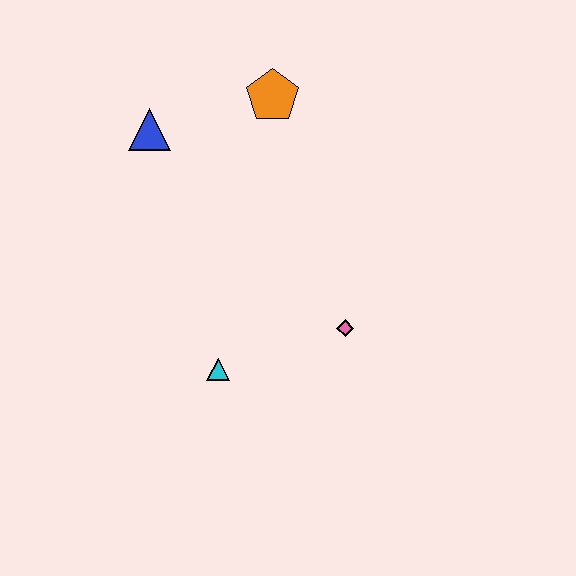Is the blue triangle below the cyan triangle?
No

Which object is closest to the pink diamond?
The cyan triangle is closest to the pink diamond.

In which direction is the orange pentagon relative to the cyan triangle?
The orange pentagon is above the cyan triangle.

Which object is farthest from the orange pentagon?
The cyan triangle is farthest from the orange pentagon.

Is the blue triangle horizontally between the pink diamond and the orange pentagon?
No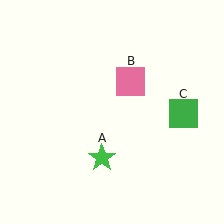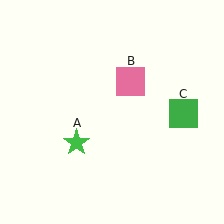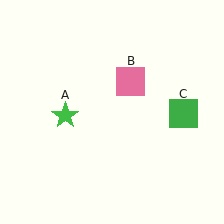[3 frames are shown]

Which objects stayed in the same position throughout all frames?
Pink square (object B) and green square (object C) remained stationary.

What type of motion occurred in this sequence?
The green star (object A) rotated clockwise around the center of the scene.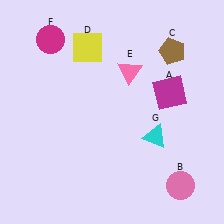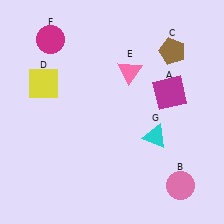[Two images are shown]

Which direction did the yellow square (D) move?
The yellow square (D) moved left.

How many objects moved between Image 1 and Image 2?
1 object moved between the two images.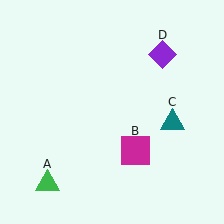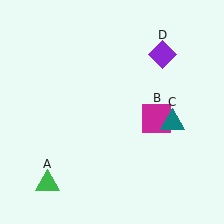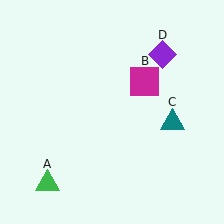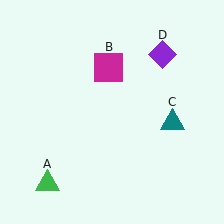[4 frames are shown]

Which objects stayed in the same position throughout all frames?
Green triangle (object A) and teal triangle (object C) and purple diamond (object D) remained stationary.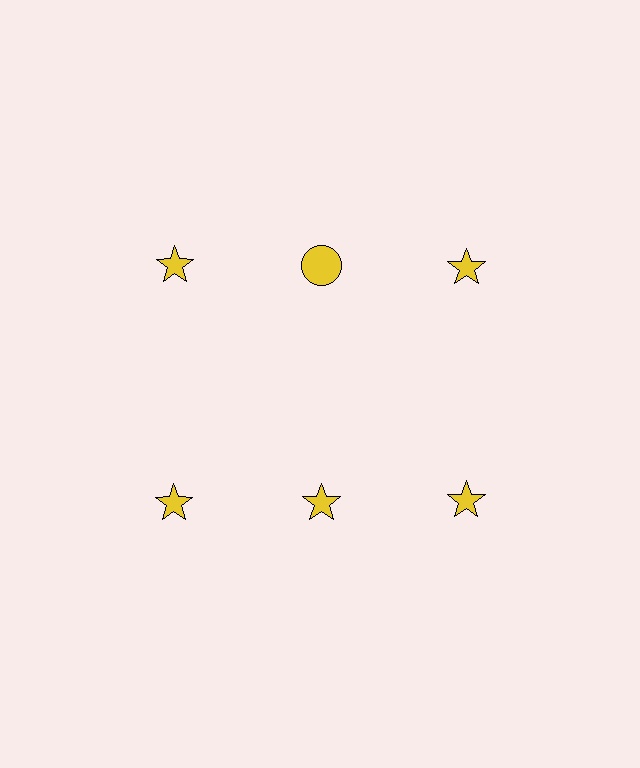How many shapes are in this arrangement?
There are 6 shapes arranged in a grid pattern.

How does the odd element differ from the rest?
It has a different shape: circle instead of star.